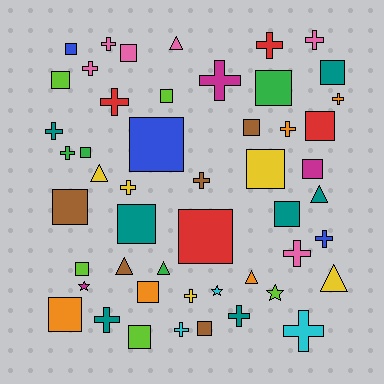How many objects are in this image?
There are 50 objects.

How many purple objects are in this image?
There are no purple objects.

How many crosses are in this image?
There are 19 crosses.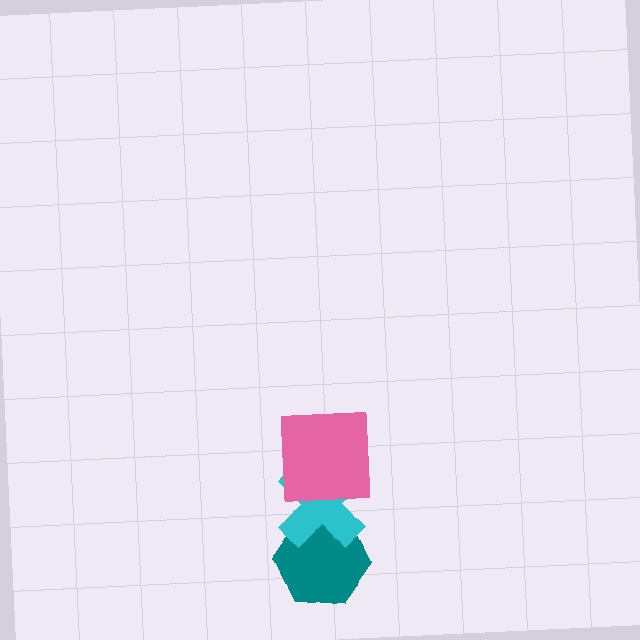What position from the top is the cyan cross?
The cyan cross is 2nd from the top.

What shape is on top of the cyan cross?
The pink square is on top of the cyan cross.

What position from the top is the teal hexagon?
The teal hexagon is 3rd from the top.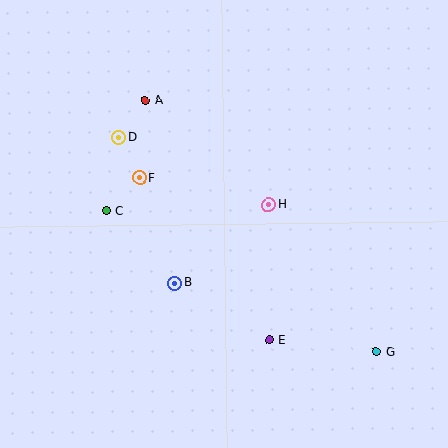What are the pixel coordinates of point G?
Point G is at (376, 352).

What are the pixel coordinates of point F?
Point F is at (140, 178).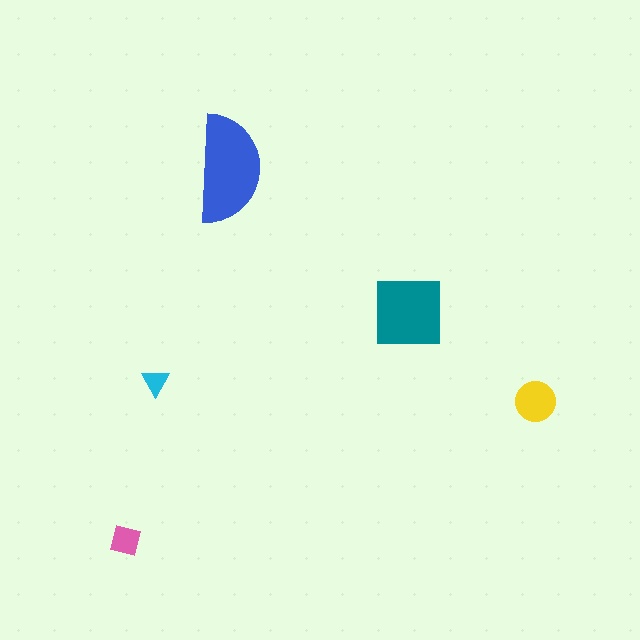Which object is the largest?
The blue semicircle.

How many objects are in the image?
There are 5 objects in the image.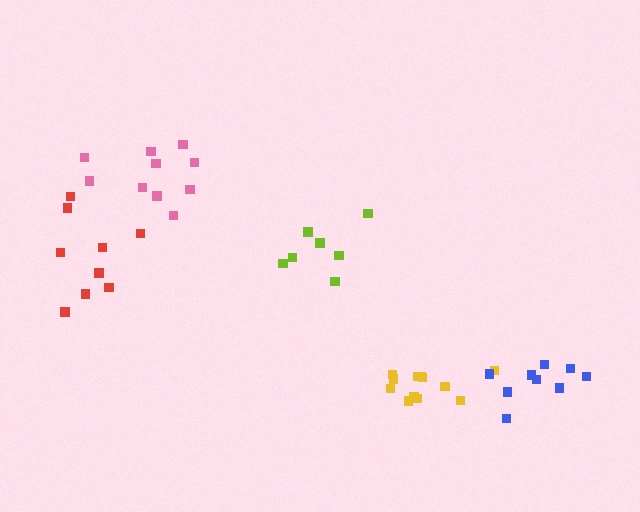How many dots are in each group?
Group 1: 7 dots, Group 2: 9 dots, Group 3: 12 dots, Group 4: 9 dots, Group 5: 10 dots (47 total).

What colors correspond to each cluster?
The clusters are colored: lime, red, yellow, blue, pink.